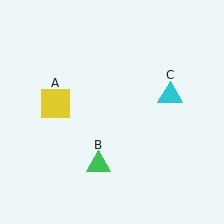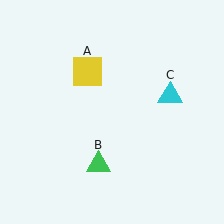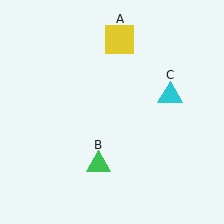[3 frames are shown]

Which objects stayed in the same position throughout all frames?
Green triangle (object B) and cyan triangle (object C) remained stationary.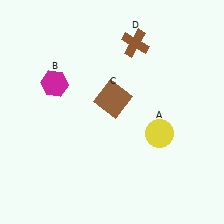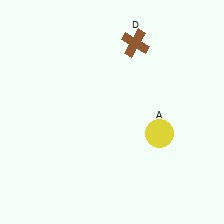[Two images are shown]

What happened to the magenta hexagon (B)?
The magenta hexagon (B) was removed in Image 2. It was in the top-left area of Image 1.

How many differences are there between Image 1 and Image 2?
There are 2 differences between the two images.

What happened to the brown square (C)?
The brown square (C) was removed in Image 2. It was in the top-right area of Image 1.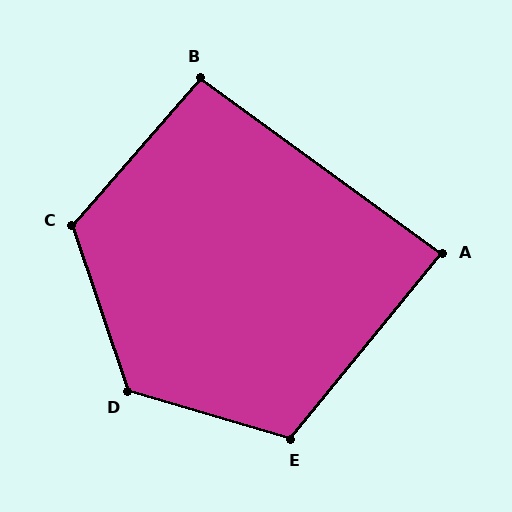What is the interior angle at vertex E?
Approximately 113 degrees (obtuse).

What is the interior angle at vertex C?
Approximately 120 degrees (obtuse).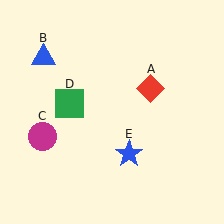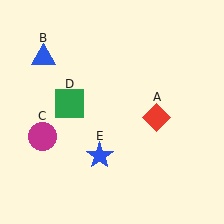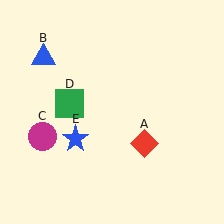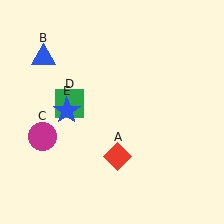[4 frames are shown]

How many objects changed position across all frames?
2 objects changed position: red diamond (object A), blue star (object E).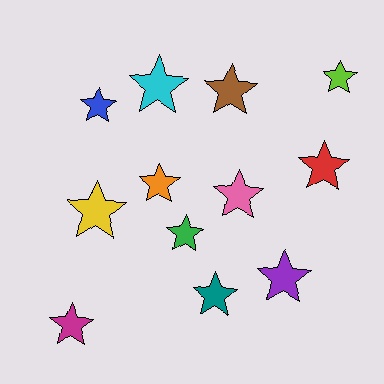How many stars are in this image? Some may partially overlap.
There are 12 stars.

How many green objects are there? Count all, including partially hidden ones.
There is 1 green object.